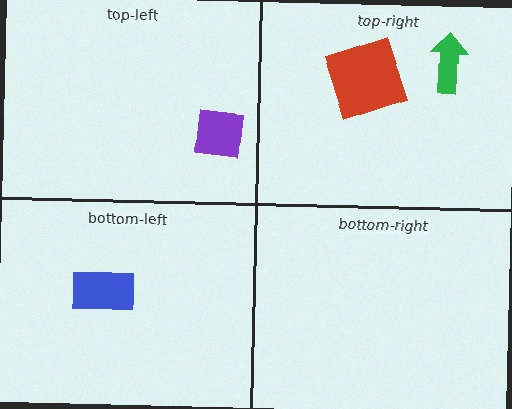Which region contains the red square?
The top-right region.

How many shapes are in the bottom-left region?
1.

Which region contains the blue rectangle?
The bottom-left region.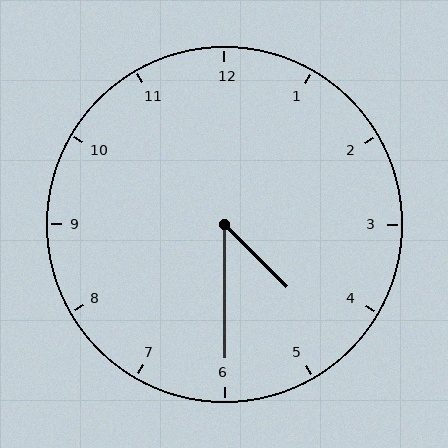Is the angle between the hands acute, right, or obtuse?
It is acute.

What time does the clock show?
4:30.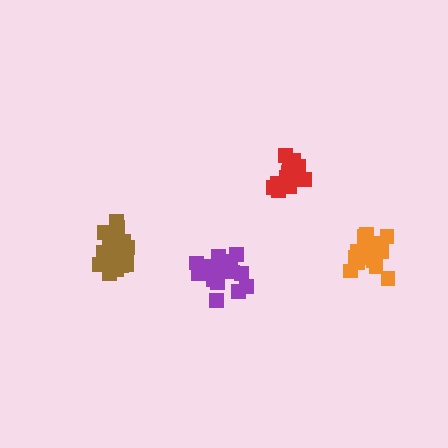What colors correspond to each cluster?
The clusters are colored: red, brown, purple, orange.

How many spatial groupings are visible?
There are 4 spatial groupings.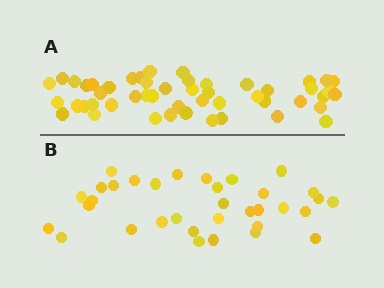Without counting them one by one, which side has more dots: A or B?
Region A (the top region) has more dots.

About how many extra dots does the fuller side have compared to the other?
Region A has approximately 15 more dots than region B.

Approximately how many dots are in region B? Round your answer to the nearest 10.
About 30 dots. (The exact count is 34, which rounds to 30.)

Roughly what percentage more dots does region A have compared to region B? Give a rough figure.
About 45% more.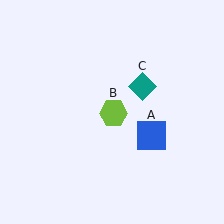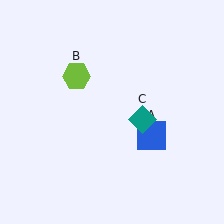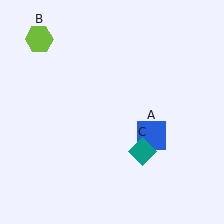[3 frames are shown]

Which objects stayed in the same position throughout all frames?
Blue square (object A) remained stationary.